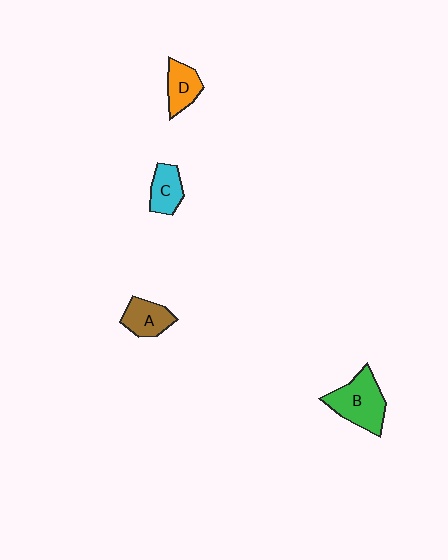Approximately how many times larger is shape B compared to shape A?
Approximately 1.6 times.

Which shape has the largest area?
Shape B (green).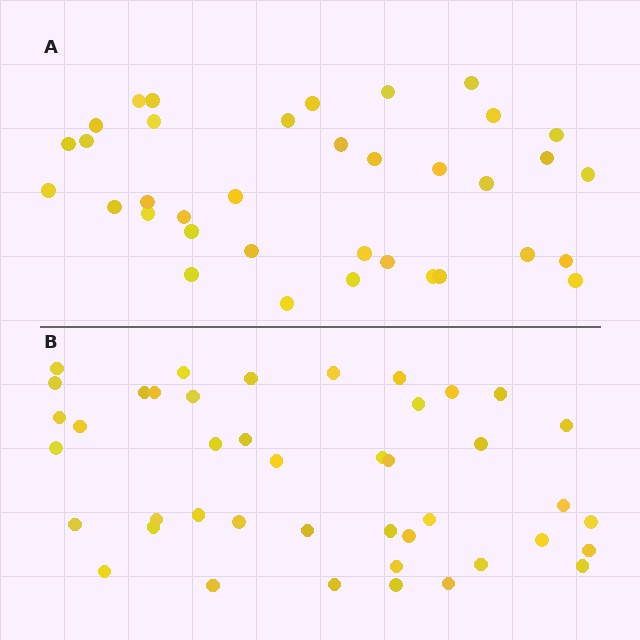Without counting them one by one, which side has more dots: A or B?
Region B (the bottom region) has more dots.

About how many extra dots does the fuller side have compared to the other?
Region B has roughly 8 or so more dots than region A.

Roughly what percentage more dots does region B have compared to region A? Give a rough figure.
About 20% more.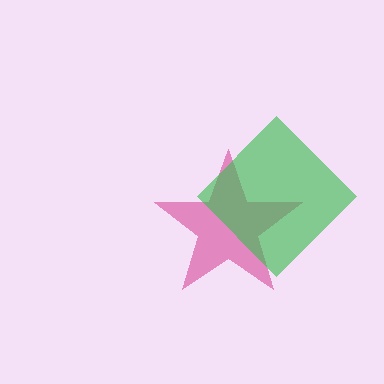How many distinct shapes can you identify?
There are 2 distinct shapes: a pink star, a green diamond.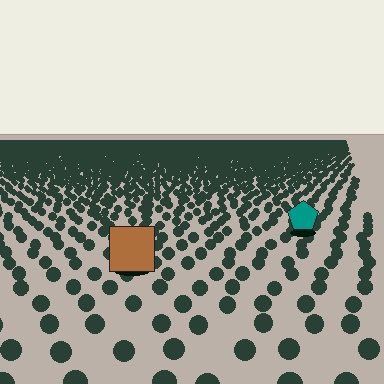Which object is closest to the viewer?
The brown square is closest. The texture marks near it are larger and more spread out.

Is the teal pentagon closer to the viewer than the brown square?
No. The brown square is closer — you can tell from the texture gradient: the ground texture is coarser near it.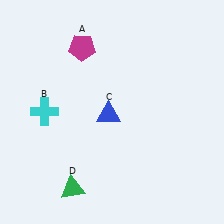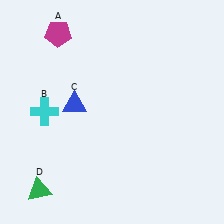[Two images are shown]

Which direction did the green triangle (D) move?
The green triangle (D) moved left.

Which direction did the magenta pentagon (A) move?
The magenta pentagon (A) moved left.